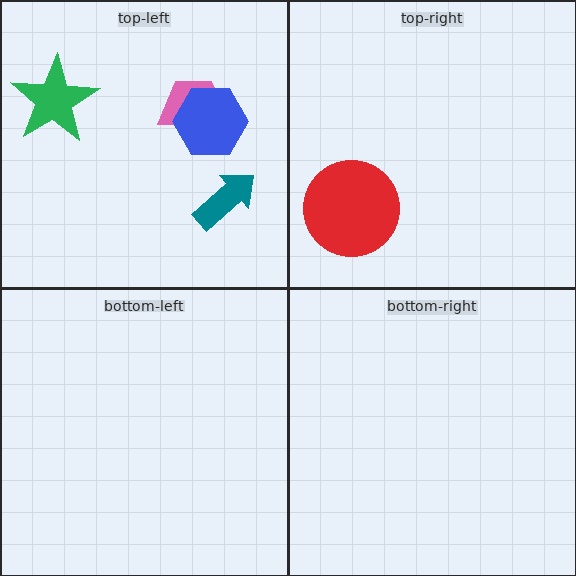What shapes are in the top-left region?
The pink trapezoid, the teal arrow, the green star, the blue hexagon.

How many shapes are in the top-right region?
1.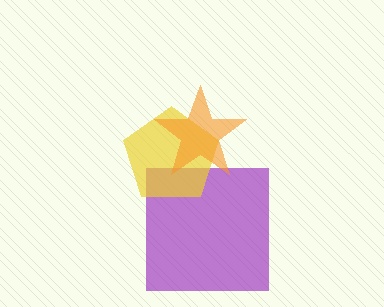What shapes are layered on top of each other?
The layered shapes are: a purple square, a yellow pentagon, an orange star.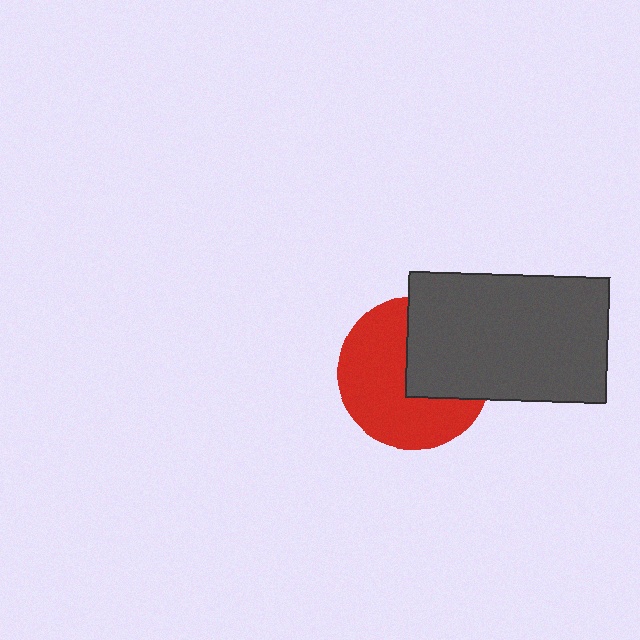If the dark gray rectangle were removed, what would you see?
You would see the complete red circle.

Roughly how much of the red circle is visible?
About half of it is visible (roughly 60%).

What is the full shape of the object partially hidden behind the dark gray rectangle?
The partially hidden object is a red circle.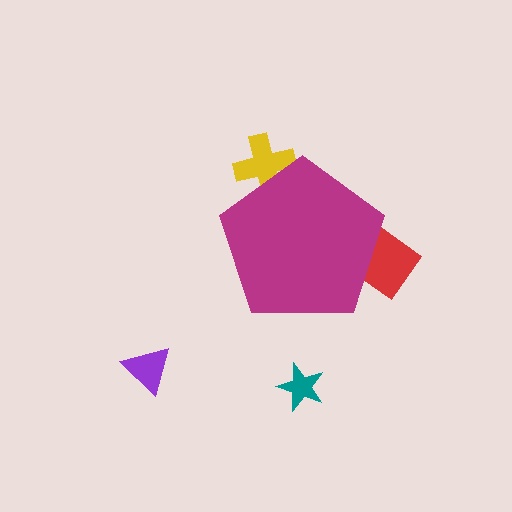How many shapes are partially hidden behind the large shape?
2 shapes are partially hidden.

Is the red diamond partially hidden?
Yes, the red diamond is partially hidden behind the magenta pentagon.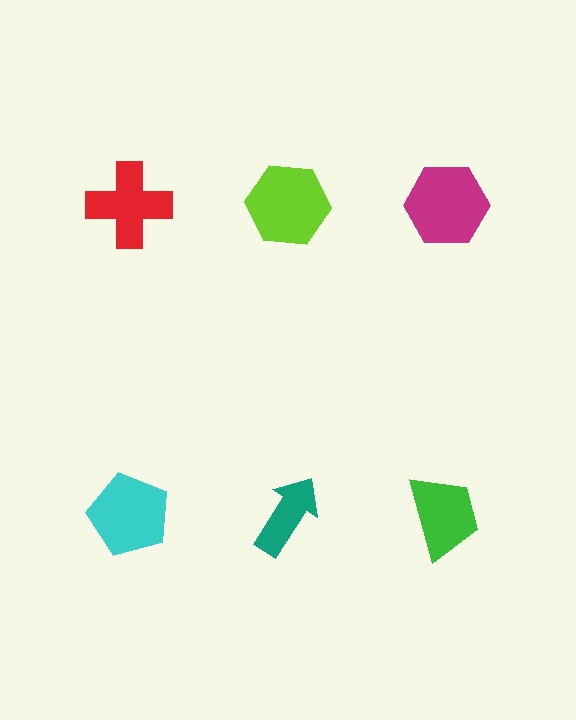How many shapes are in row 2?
3 shapes.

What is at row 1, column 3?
A magenta hexagon.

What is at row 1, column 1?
A red cross.